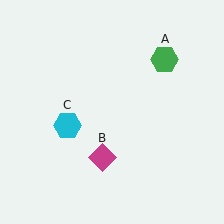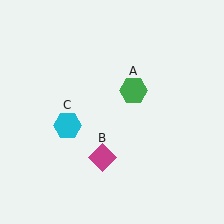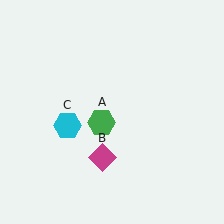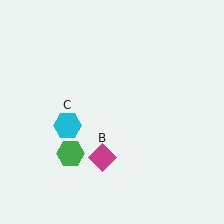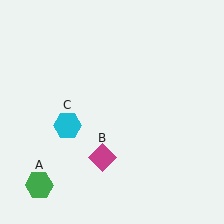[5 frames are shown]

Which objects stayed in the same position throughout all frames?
Magenta diamond (object B) and cyan hexagon (object C) remained stationary.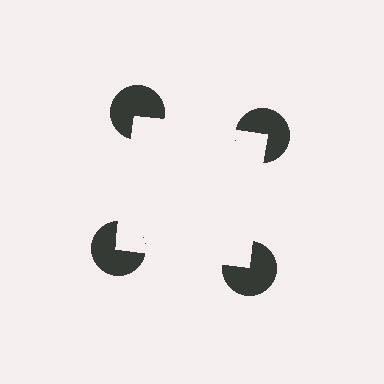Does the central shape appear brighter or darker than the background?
It typically appears slightly brighter than the background, even though no actual brightness change is drawn.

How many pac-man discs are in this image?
There are 4 — one at each vertex of the illusory square.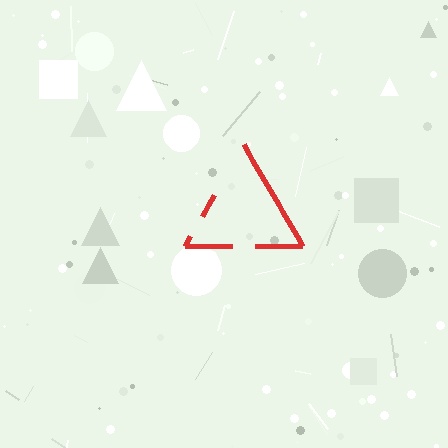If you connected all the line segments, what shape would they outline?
They would outline a triangle.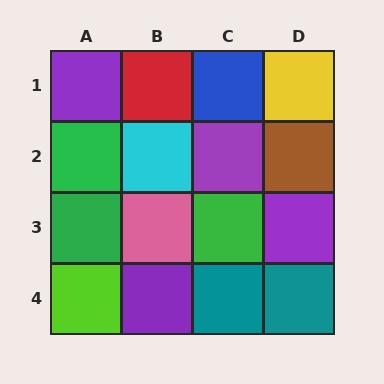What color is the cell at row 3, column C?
Green.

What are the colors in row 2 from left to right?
Green, cyan, purple, brown.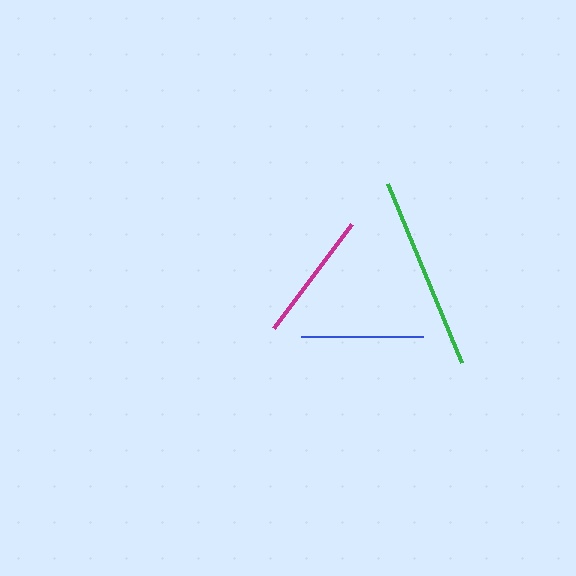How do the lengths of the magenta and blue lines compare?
The magenta and blue lines are approximately the same length.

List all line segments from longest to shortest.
From longest to shortest: green, magenta, blue.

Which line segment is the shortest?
The blue line is the shortest at approximately 122 pixels.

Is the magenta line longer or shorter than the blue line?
The magenta line is longer than the blue line.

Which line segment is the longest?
The green line is the longest at approximately 193 pixels.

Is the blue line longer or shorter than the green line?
The green line is longer than the blue line.